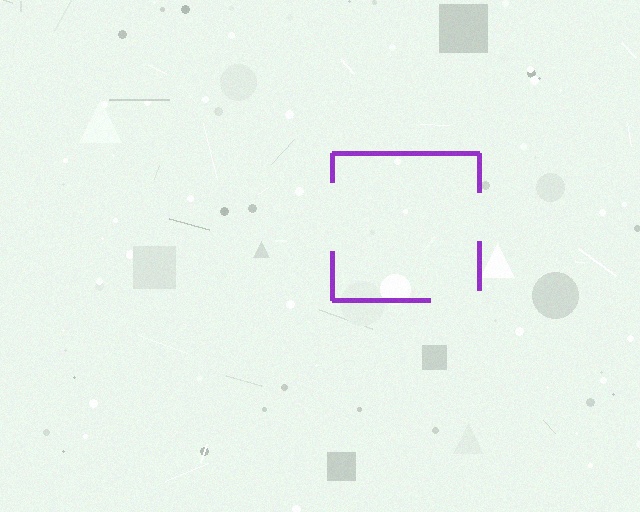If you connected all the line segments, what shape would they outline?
They would outline a square.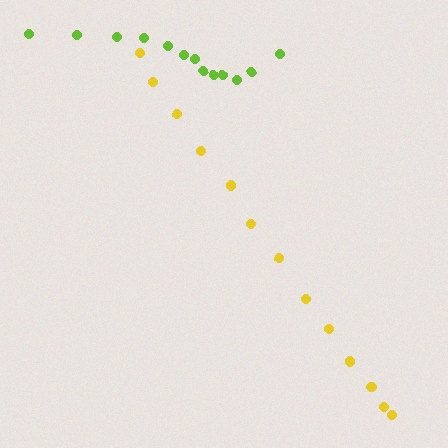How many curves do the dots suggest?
There are 2 distinct paths.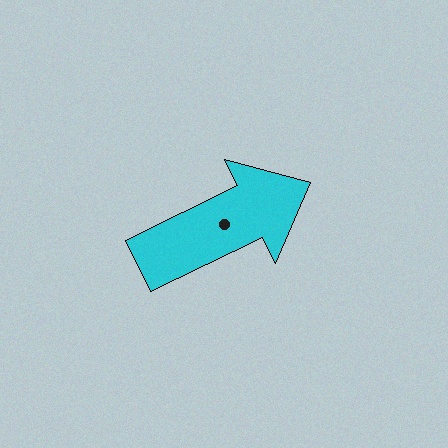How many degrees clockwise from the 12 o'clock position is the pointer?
Approximately 64 degrees.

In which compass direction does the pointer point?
Northeast.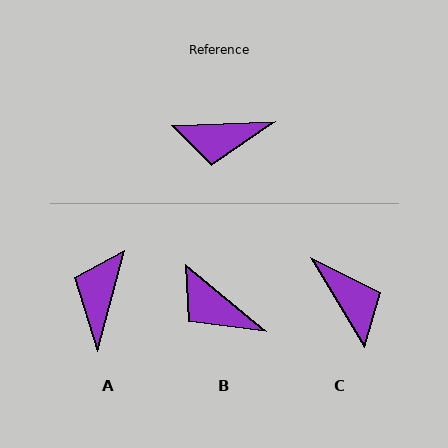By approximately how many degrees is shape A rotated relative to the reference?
Approximately 107 degrees clockwise.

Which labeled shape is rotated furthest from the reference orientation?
C, about 119 degrees away.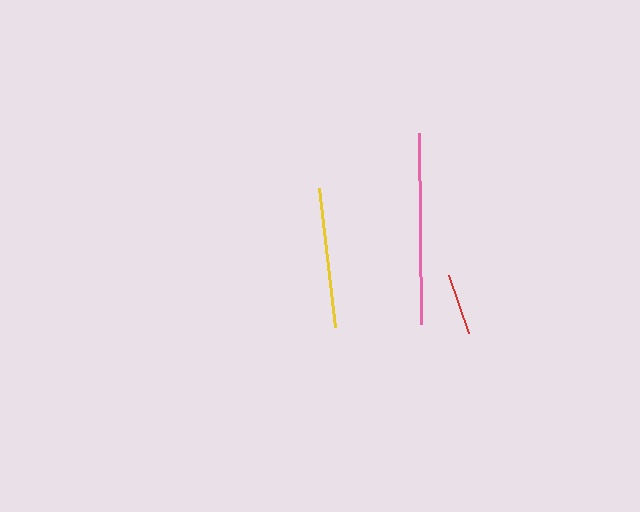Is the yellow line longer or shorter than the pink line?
The pink line is longer than the yellow line.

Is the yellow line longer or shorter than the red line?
The yellow line is longer than the red line.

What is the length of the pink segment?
The pink segment is approximately 191 pixels long.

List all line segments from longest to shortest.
From longest to shortest: pink, yellow, red.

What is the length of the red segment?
The red segment is approximately 61 pixels long.